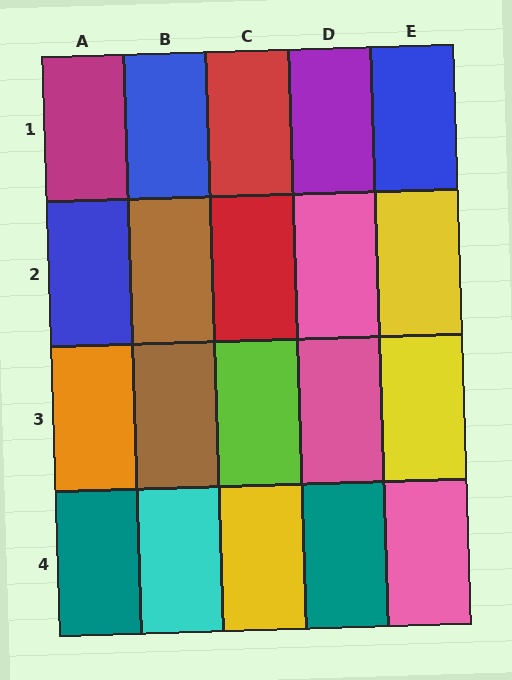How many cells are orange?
1 cell is orange.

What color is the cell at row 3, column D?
Pink.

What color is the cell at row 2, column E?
Yellow.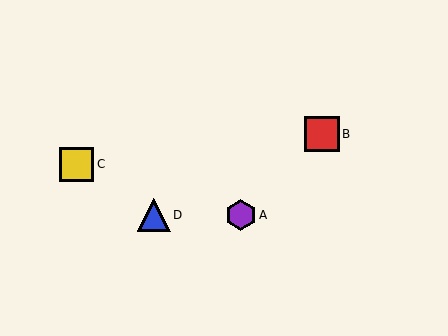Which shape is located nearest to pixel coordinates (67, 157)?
The yellow square (labeled C) at (76, 164) is nearest to that location.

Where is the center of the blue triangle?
The center of the blue triangle is at (154, 215).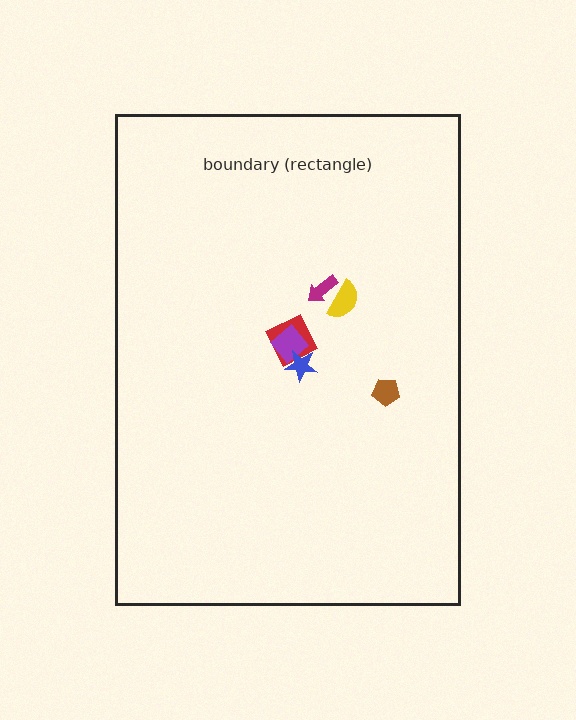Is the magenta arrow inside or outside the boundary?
Inside.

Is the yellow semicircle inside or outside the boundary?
Inside.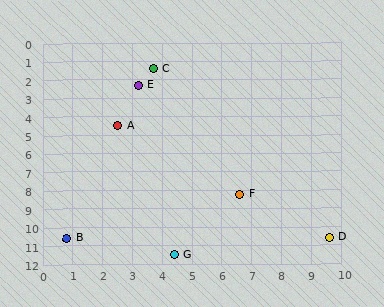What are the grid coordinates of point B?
Point B is at approximately (0.8, 10.6).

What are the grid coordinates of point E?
Point E is at approximately (3.2, 2.3).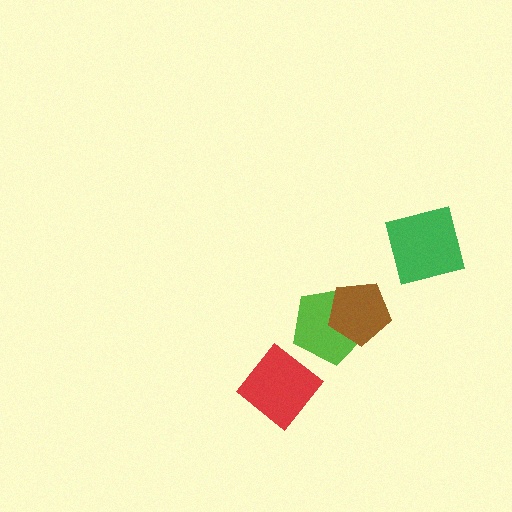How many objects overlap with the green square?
0 objects overlap with the green square.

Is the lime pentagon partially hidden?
Yes, it is partially covered by another shape.